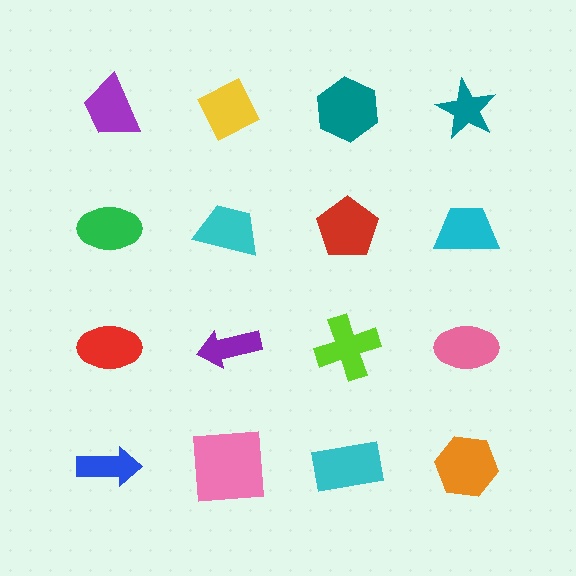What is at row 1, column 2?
A yellow diamond.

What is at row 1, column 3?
A teal hexagon.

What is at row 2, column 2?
A cyan trapezoid.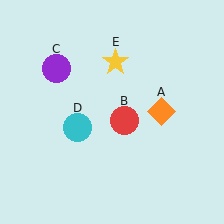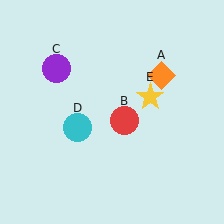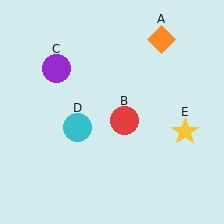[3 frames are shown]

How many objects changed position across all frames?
2 objects changed position: orange diamond (object A), yellow star (object E).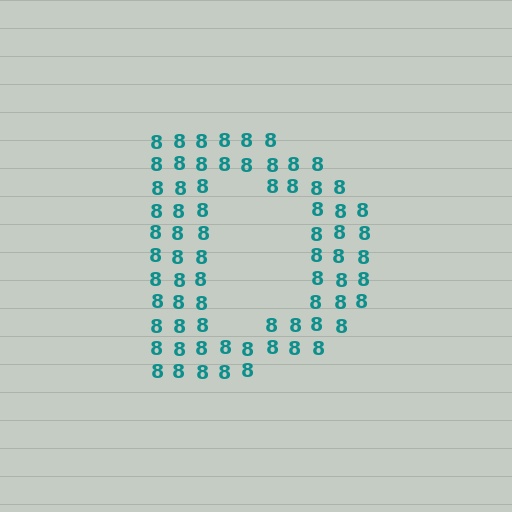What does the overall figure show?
The overall figure shows the letter D.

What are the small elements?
The small elements are digit 8's.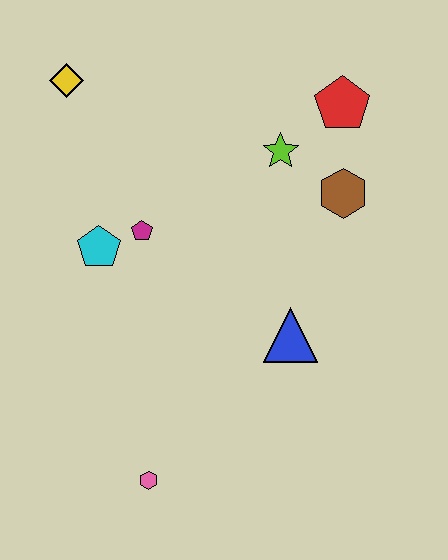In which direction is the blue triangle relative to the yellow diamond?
The blue triangle is below the yellow diamond.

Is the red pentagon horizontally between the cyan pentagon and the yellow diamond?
No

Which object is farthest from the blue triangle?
The yellow diamond is farthest from the blue triangle.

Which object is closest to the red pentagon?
The lime star is closest to the red pentagon.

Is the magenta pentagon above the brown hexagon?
No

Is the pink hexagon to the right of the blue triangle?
No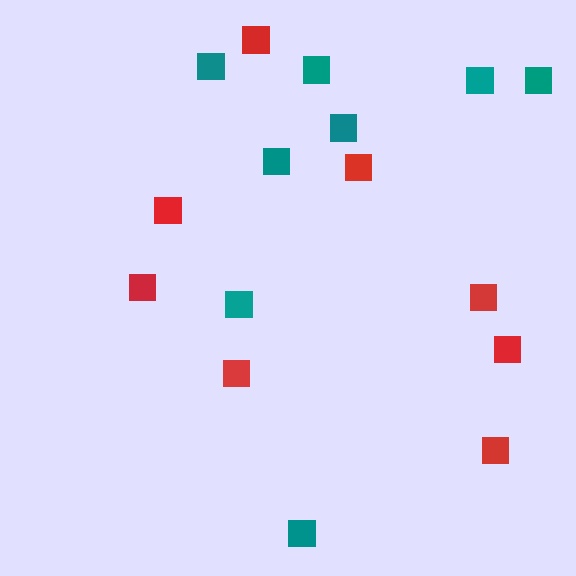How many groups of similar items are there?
There are 2 groups: one group of teal squares (8) and one group of red squares (8).